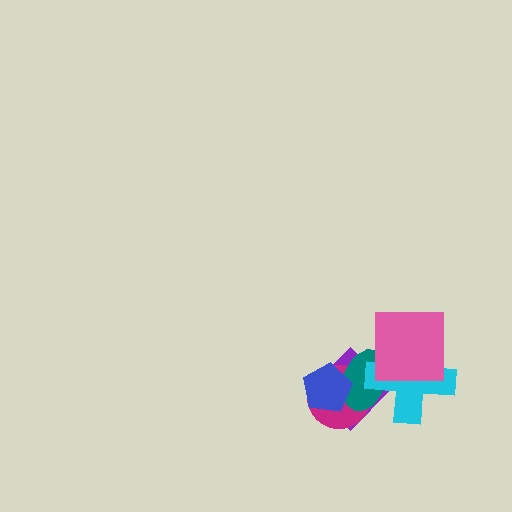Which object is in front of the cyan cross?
The pink square is in front of the cyan cross.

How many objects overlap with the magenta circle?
3 objects overlap with the magenta circle.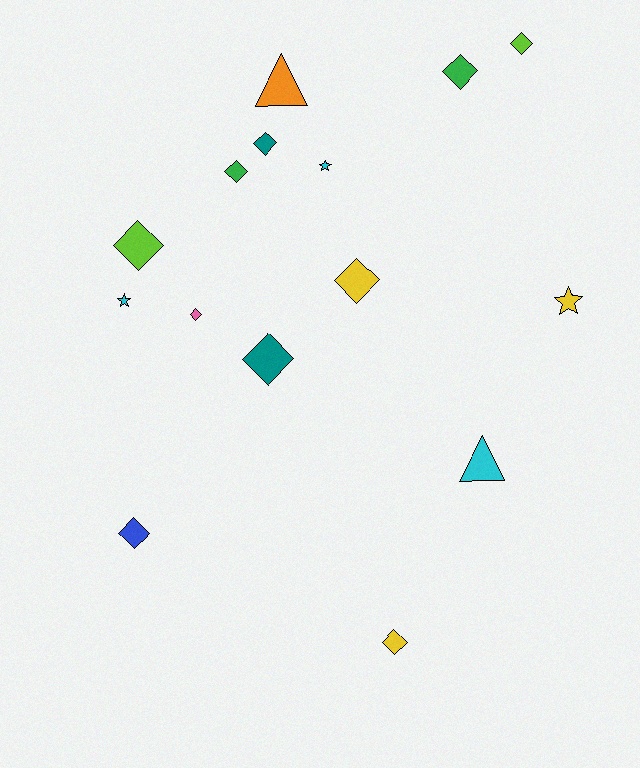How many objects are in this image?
There are 15 objects.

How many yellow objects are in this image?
There are 3 yellow objects.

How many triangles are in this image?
There are 2 triangles.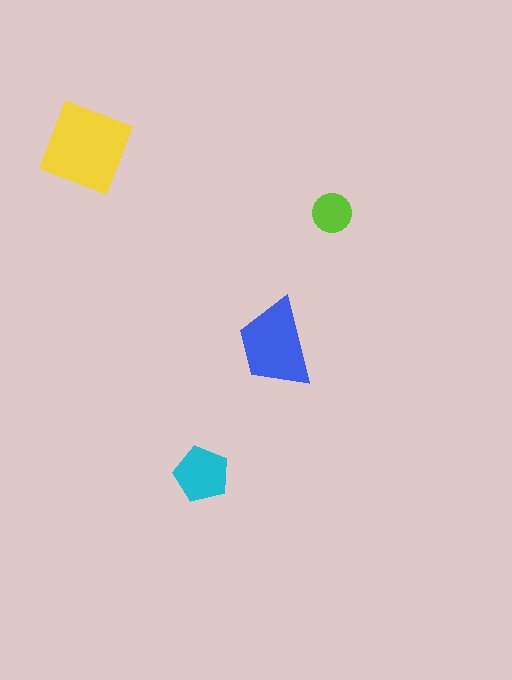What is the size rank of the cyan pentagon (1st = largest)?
3rd.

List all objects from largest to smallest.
The yellow square, the blue trapezoid, the cyan pentagon, the lime circle.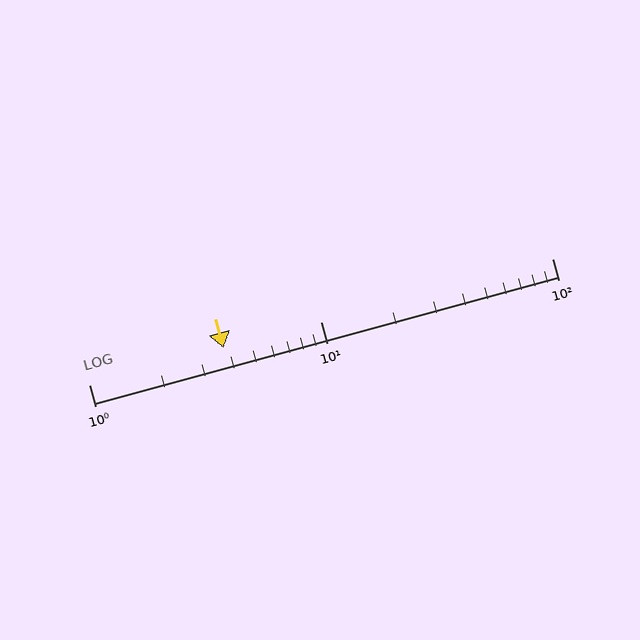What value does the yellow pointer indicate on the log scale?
The pointer indicates approximately 3.8.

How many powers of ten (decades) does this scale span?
The scale spans 2 decades, from 1 to 100.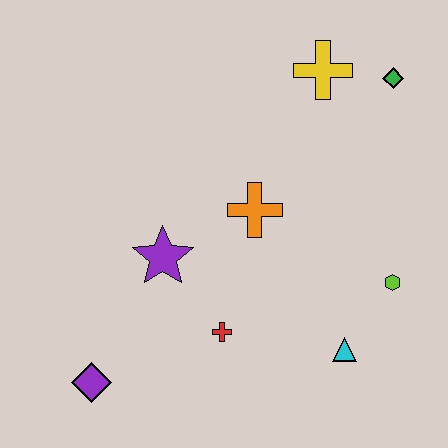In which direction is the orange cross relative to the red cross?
The orange cross is above the red cross.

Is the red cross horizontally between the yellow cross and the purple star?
Yes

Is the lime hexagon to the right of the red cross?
Yes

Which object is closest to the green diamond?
The yellow cross is closest to the green diamond.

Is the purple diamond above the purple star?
No